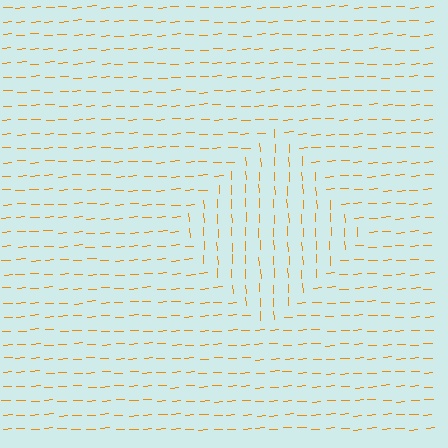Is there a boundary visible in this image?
Yes, there is a texture boundary formed by a change in line orientation.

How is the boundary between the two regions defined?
The boundary is defined purely by a change in line orientation (approximately 89 degrees difference). All lines are the same color and thickness.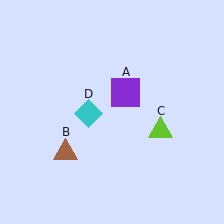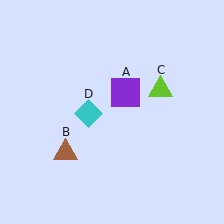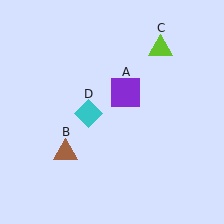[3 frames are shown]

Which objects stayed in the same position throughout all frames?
Purple square (object A) and brown triangle (object B) and cyan diamond (object D) remained stationary.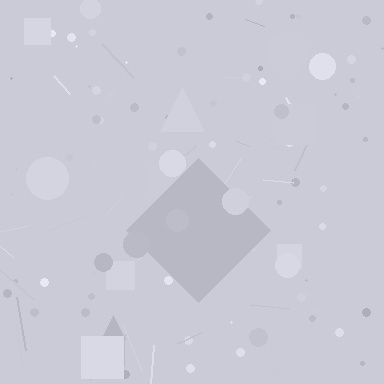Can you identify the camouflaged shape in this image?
The camouflaged shape is a diamond.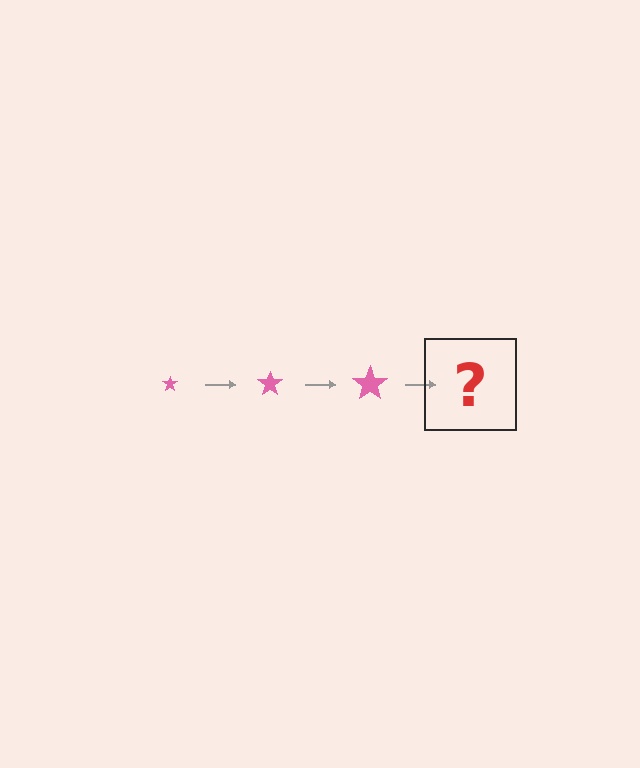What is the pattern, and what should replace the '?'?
The pattern is that the star gets progressively larger each step. The '?' should be a pink star, larger than the previous one.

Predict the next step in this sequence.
The next step is a pink star, larger than the previous one.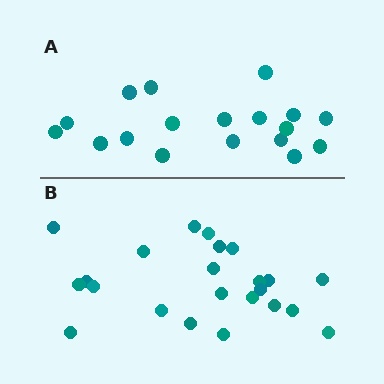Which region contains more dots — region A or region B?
Region B (the bottom region) has more dots.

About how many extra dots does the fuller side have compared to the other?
Region B has about 5 more dots than region A.